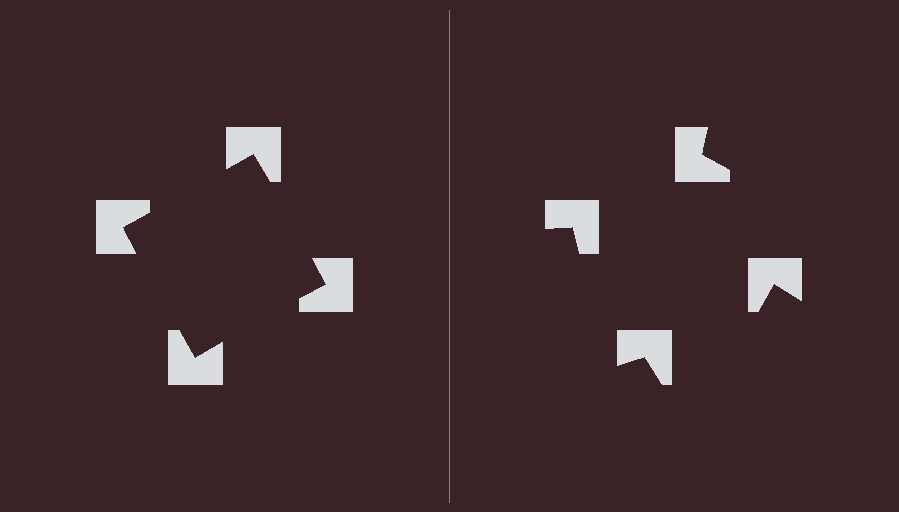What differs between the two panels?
The notched squares are positioned identically on both sides; only the wedge orientations differ. On the left they align to a square; on the right they are misaligned.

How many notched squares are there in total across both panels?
8 — 4 on each side.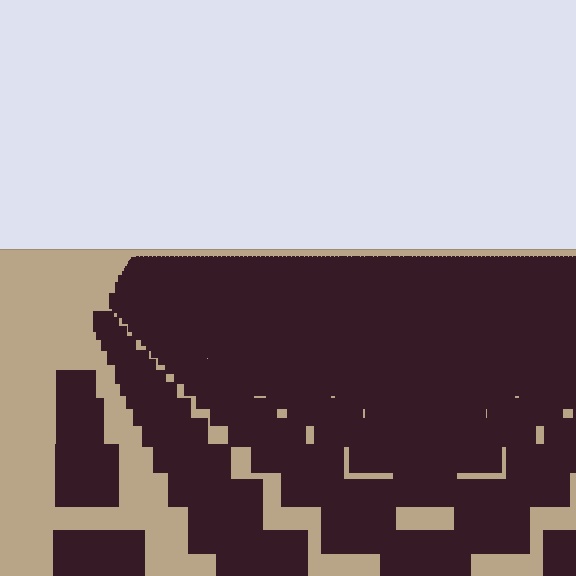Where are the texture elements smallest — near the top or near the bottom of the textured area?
Near the top.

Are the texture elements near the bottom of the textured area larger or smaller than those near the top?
Larger. Near the bottom, elements are closer to the viewer and appear at a bigger on-screen size.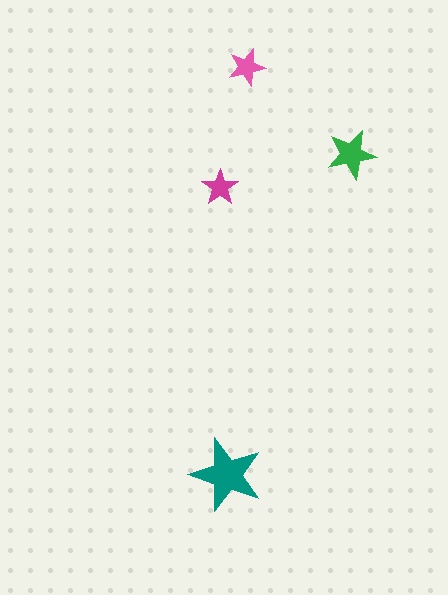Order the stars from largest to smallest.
the teal one, the green one, the pink one, the magenta one.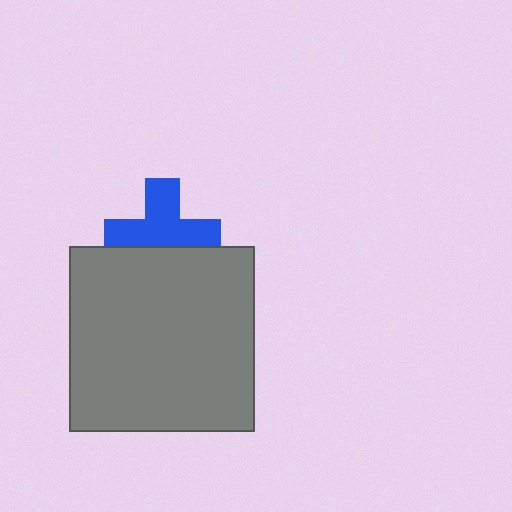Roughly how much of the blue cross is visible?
About half of it is visible (roughly 64%).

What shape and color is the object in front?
The object in front is a gray square.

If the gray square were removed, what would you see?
You would see the complete blue cross.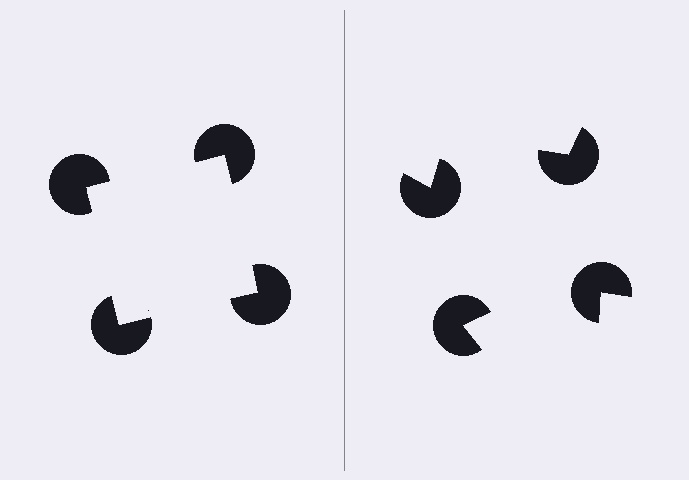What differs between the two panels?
The pac-man discs are positioned identically on both sides; only the wedge orientations differ. On the left they align to a square; on the right they are misaligned.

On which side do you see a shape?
An illusory square appears on the left side. On the right side the wedge cuts are rotated, so no coherent shape forms.